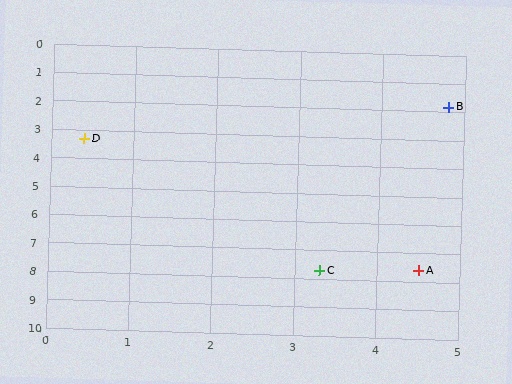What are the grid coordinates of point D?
Point D is at approximately (0.4, 3.3).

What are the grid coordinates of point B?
Point B is at approximately (4.8, 1.8).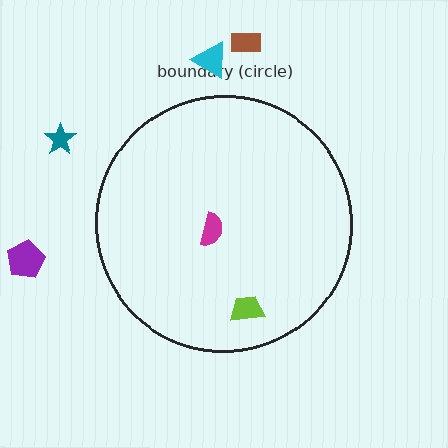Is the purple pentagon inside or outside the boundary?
Outside.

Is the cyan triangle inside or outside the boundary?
Outside.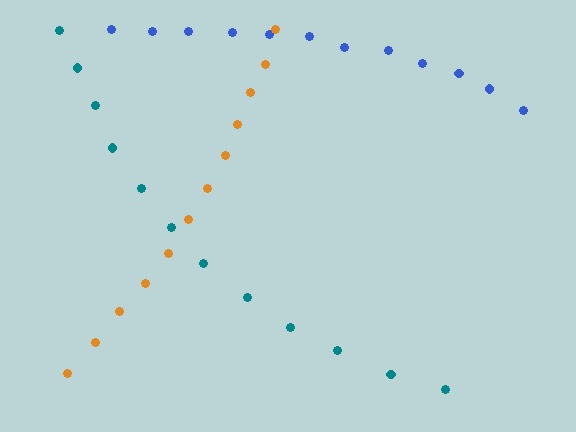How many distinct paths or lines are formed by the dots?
There are 3 distinct paths.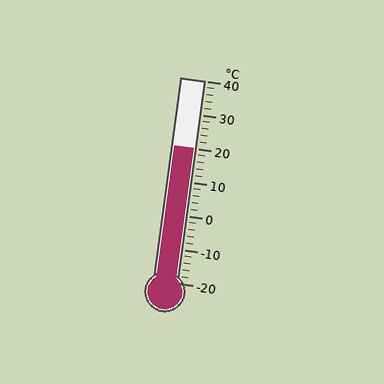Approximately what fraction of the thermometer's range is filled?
The thermometer is filled to approximately 65% of its range.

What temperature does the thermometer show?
The thermometer shows approximately 20°C.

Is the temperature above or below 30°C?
The temperature is below 30°C.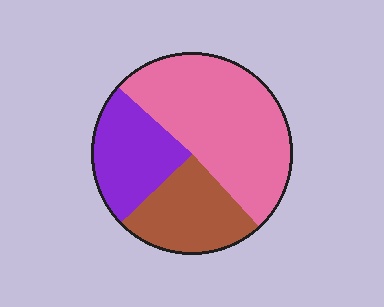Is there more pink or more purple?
Pink.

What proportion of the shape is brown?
Brown takes up about one quarter (1/4) of the shape.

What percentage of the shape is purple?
Purple takes up about one quarter (1/4) of the shape.